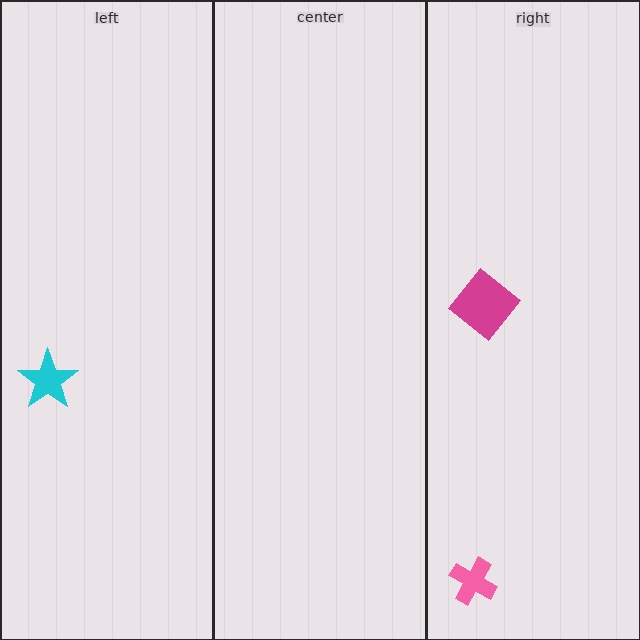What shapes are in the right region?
The pink cross, the magenta diamond.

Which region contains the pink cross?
The right region.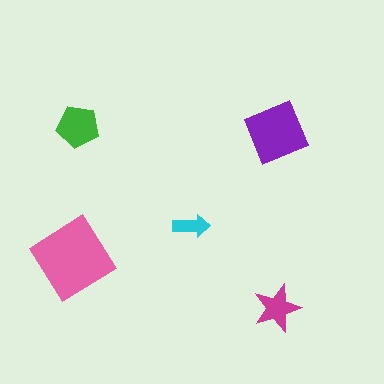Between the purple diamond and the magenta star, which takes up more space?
The purple diamond.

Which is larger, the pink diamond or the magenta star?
The pink diamond.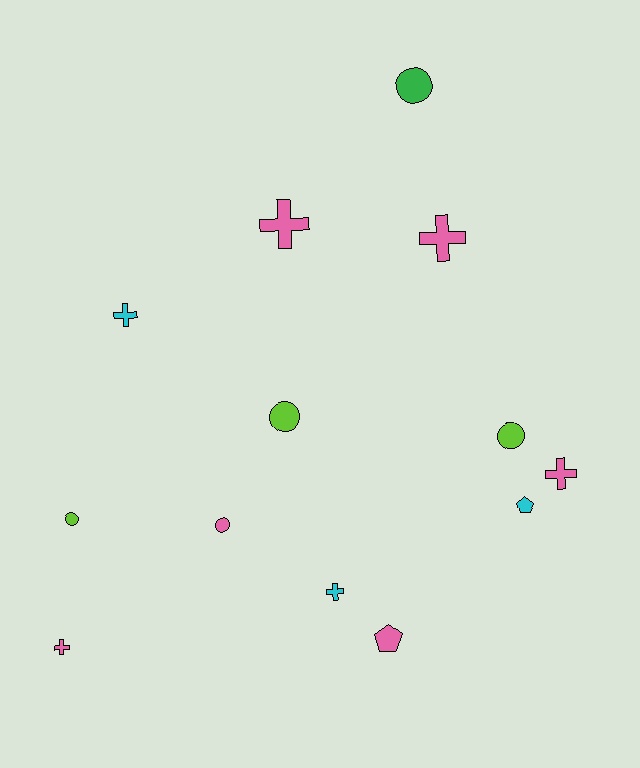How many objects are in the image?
There are 13 objects.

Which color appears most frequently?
Pink, with 6 objects.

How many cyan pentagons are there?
There is 1 cyan pentagon.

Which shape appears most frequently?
Cross, with 6 objects.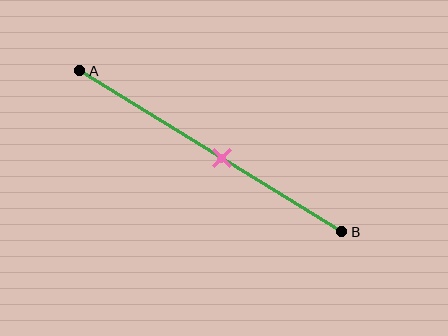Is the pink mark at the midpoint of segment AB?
No, the mark is at about 55% from A, not at the 50% midpoint.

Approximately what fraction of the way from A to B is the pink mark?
The pink mark is approximately 55% of the way from A to B.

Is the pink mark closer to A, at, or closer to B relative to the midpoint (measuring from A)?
The pink mark is closer to point B than the midpoint of segment AB.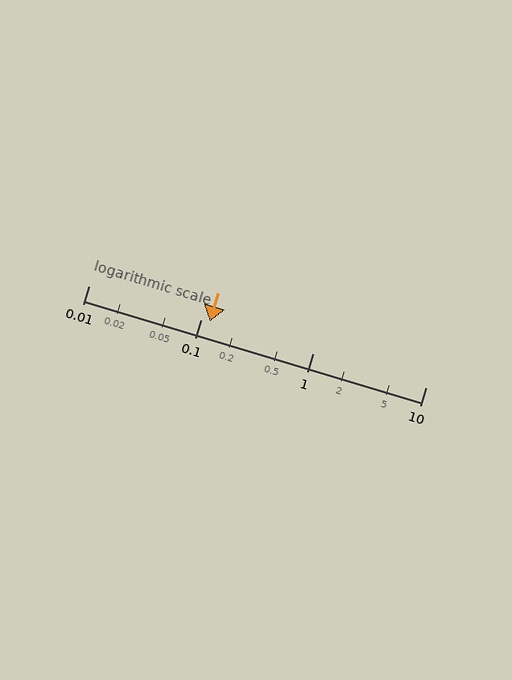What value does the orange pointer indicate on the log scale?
The pointer indicates approximately 0.12.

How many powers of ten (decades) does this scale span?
The scale spans 3 decades, from 0.01 to 10.